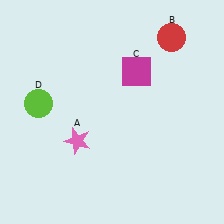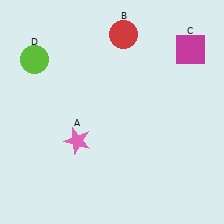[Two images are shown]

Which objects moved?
The objects that moved are: the red circle (B), the magenta square (C), the lime circle (D).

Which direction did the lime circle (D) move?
The lime circle (D) moved up.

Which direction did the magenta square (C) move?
The magenta square (C) moved right.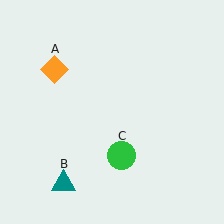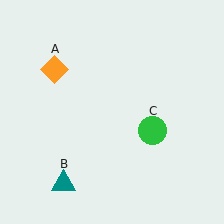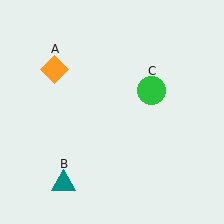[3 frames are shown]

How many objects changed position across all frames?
1 object changed position: green circle (object C).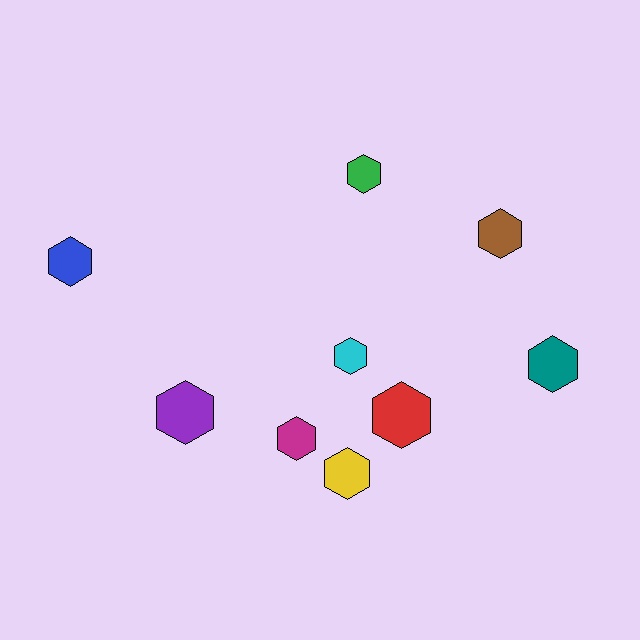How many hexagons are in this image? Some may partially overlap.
There are 9 hexagons.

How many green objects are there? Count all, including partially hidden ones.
There is 1 green object.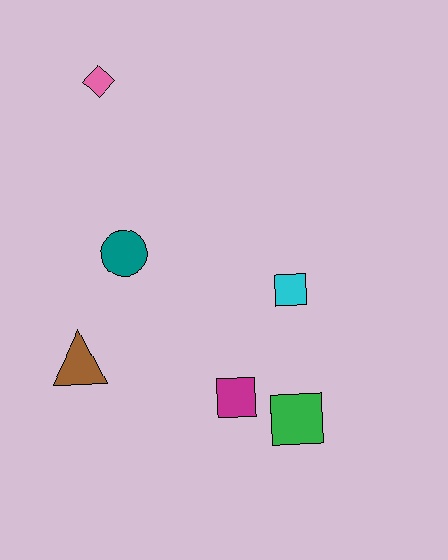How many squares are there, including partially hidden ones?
There are 3 squares.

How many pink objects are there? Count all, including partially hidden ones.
There is 1 pink object.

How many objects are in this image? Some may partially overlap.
There are 6 objects.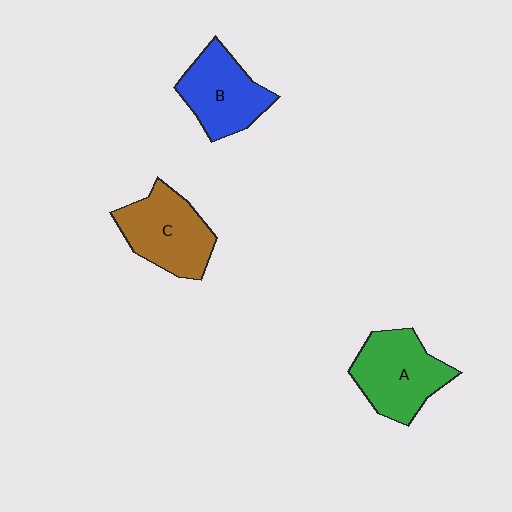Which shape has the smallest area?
Shape B (blue).